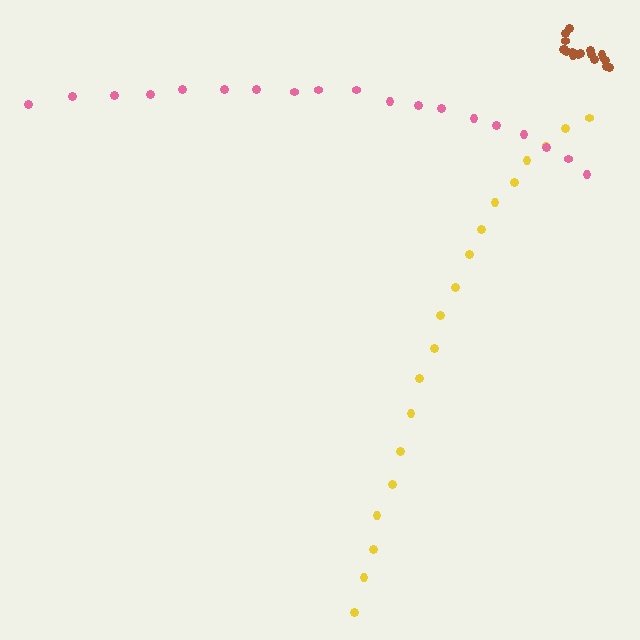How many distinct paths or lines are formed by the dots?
There are 3 distinct paths.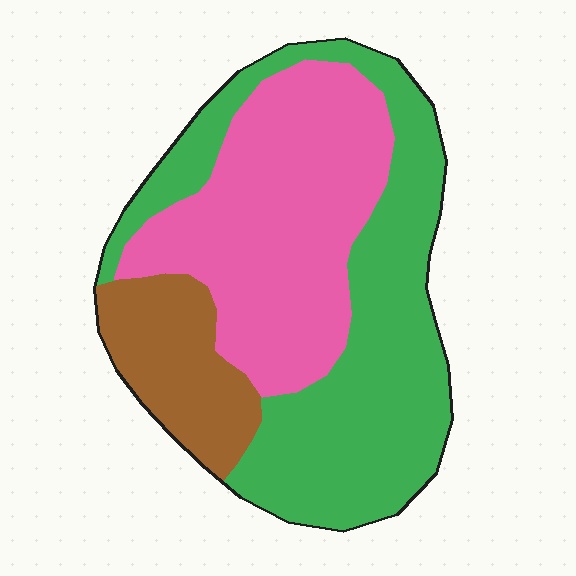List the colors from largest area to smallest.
From largest to smallest: green, pink, brown.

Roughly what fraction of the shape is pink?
Pink takes up about two fifths (2/5) of the shape.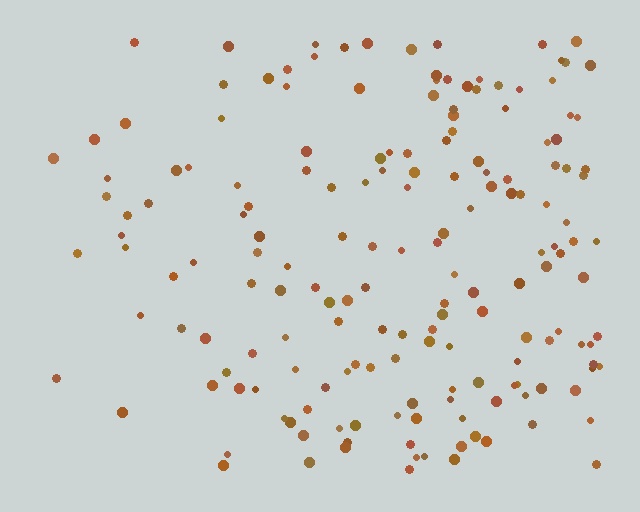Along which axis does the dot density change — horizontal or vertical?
Horizontal.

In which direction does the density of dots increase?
From left to right, with the right side densest.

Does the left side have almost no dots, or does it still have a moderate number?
Still a moderate number, just noticeably fewer than the right.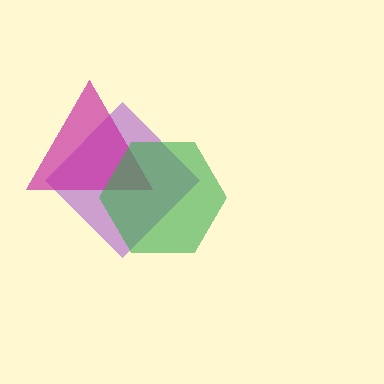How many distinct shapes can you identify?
There are 3 distinct shapes: a purple diamond, a magenta triangle, a green hexagon.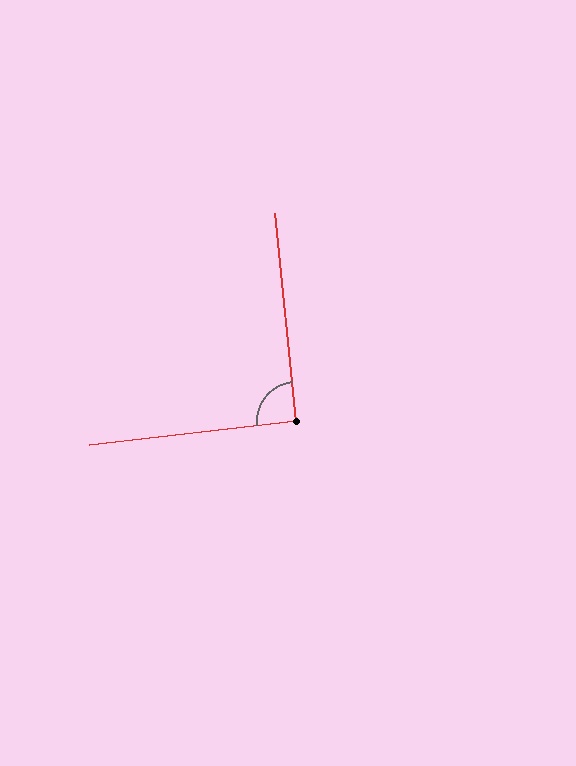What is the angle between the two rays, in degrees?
Approximately 91 degrees.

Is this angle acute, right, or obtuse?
It is approximately a right angle.